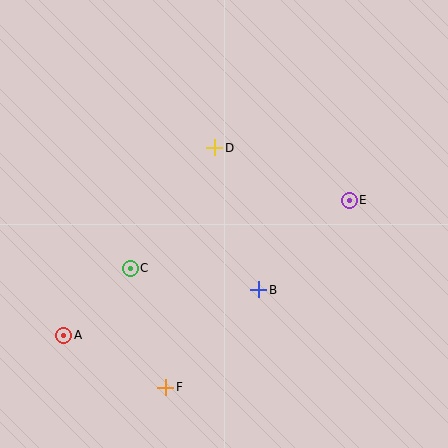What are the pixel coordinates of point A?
Point A is at (64, 335).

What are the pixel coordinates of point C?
Point C is at (130, 268).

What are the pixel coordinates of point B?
Point B is at (259, 290).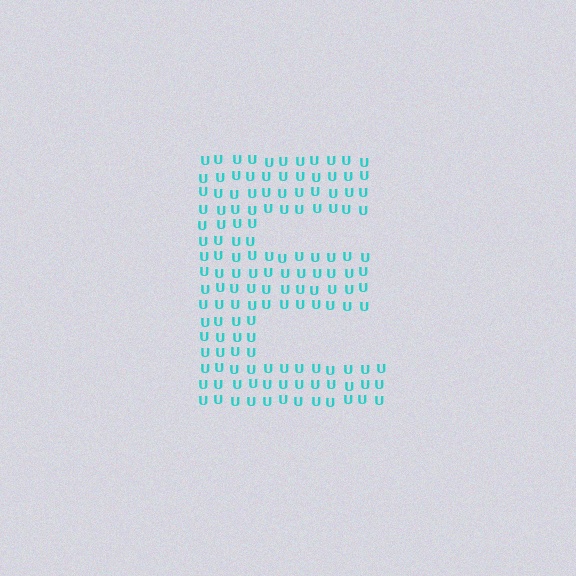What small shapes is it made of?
It is made of small letter U's.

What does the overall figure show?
The overall figure shows the letter E.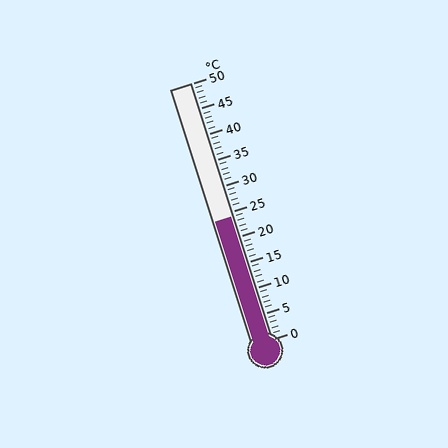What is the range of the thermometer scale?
The thermometer scale ranges from 0°C to 50°C.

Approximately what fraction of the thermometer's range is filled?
The thermometer is filled to approximately 50% of its range.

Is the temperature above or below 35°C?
The temperature is below 35°C.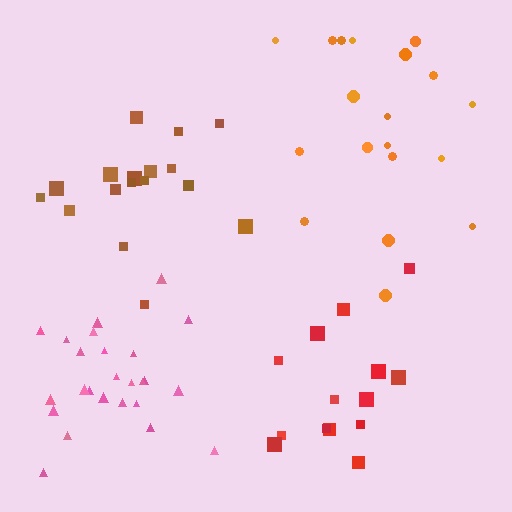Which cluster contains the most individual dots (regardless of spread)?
Pink (25).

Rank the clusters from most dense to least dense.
pink, brown, red, orange.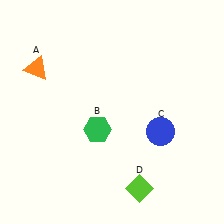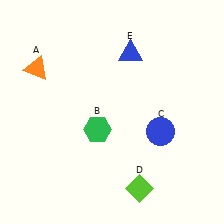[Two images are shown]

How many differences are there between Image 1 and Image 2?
There is 1 difference between the two images.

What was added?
A blue triangle (E) was added in Image 2.